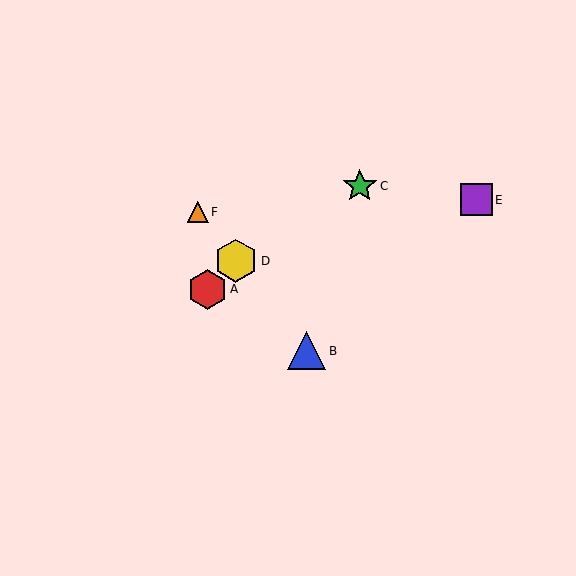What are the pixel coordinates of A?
Object A is at (207, 289).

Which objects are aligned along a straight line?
Objects B, D, F are aligned along a straight line.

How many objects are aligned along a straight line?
3 objects (B, D, F) are aligned along a straight line.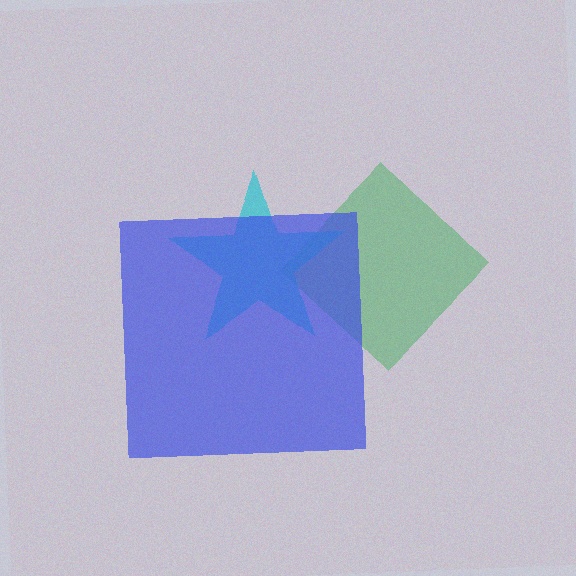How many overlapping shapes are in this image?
There are 3 overlapping shapes in the image.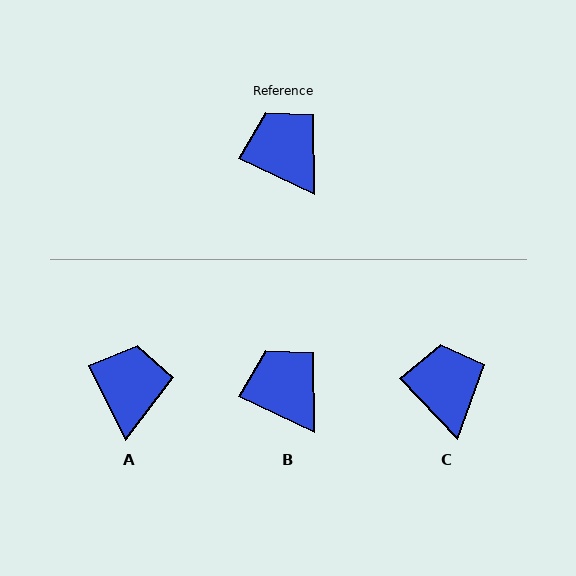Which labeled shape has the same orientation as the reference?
B.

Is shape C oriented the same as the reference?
No, it is off by about 21 degrees.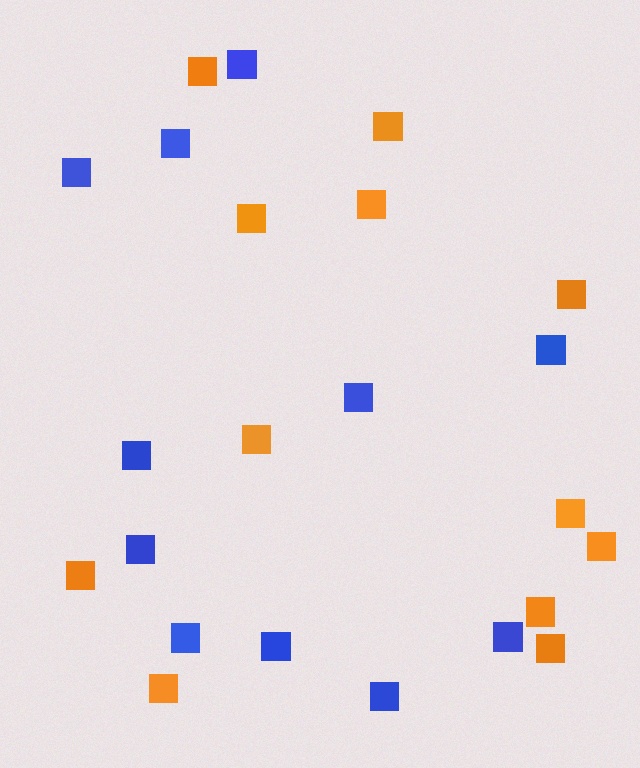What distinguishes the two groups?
There are 2 groups: one group of blue squares (11) and one group of orange squares (12).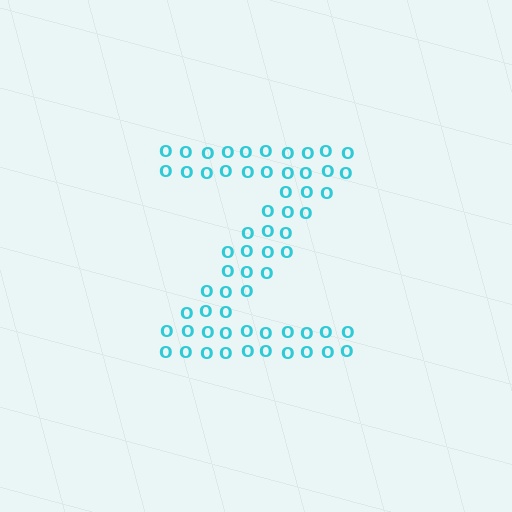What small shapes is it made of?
It is made of small letter O's.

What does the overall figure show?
The overall figure shows the letter Z.